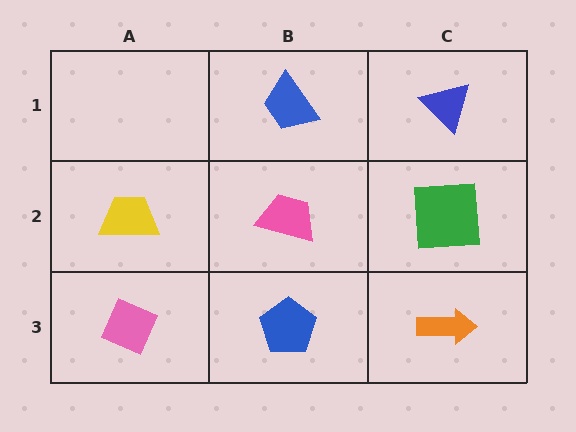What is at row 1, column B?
A blue trapezoid.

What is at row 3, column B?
A blue pentagon.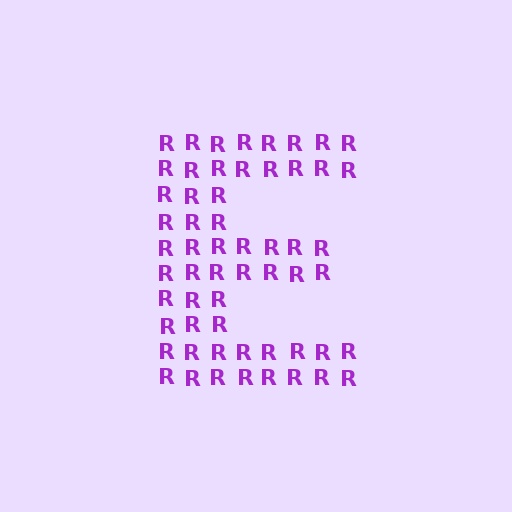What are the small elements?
The small elements are letter R's.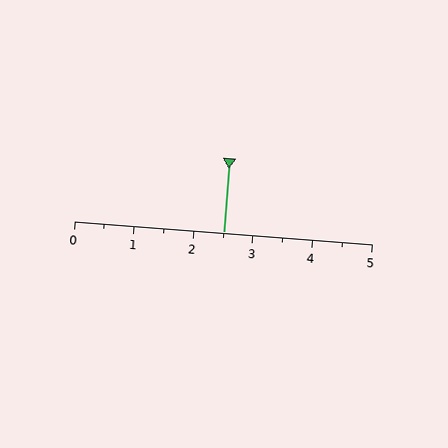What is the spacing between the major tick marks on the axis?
The major ticks are spaced 1 apart.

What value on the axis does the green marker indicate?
The marker indicates approximately 2.5.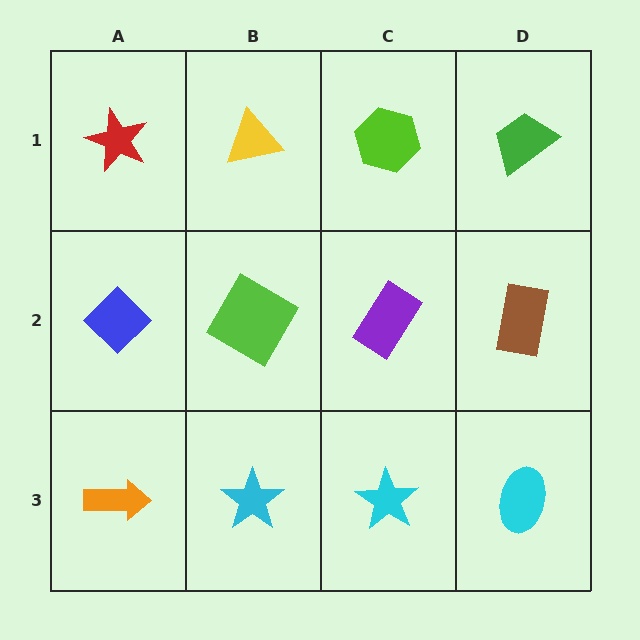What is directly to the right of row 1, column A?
A yellow triangle.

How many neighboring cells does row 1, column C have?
3.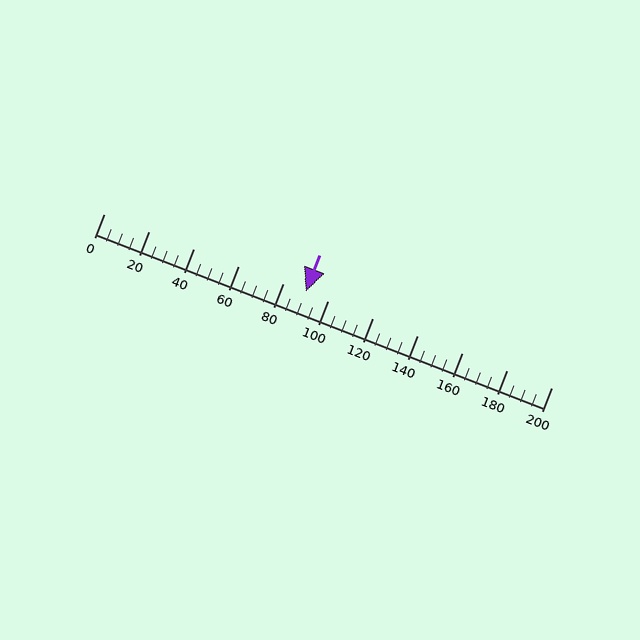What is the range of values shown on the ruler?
The ruler shows values from 0 to 200.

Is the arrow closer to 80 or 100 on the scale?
The arrow is closer to 100.